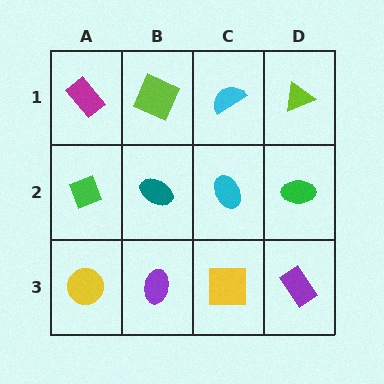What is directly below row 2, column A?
A yellow circle.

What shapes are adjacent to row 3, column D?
A green ellipse (row 2, column D), a yellow square (row 3, column C).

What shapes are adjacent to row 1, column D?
A green ellipse (row 2, column D), a cyan semicircle (row 1, column C).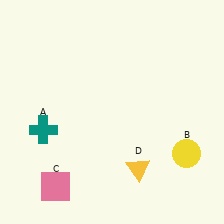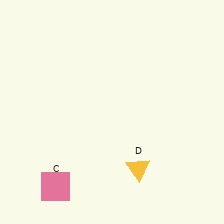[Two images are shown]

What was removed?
The teal cross (A), the yellow circle (B) were removed in Image 2.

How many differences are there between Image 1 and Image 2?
There are 2 differences between the two images.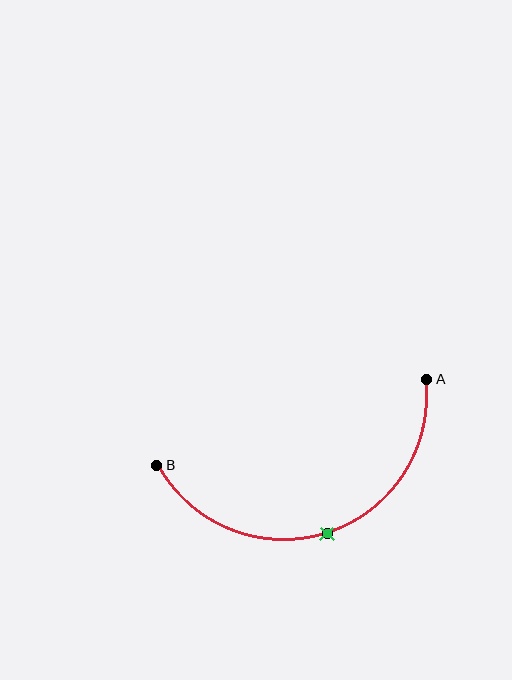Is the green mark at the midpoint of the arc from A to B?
Yes. The green mark lies on the arc at equal arc-length from both A and B — it is the arc midpoint.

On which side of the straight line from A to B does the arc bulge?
The arc bulges below the straight line connecting A and B.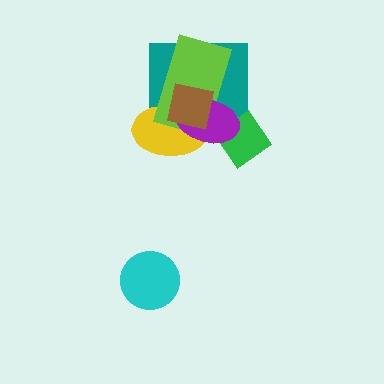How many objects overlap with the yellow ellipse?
4 objects overlap with the yellow ellipse.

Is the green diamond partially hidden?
Yes, it is partially covered by another shape.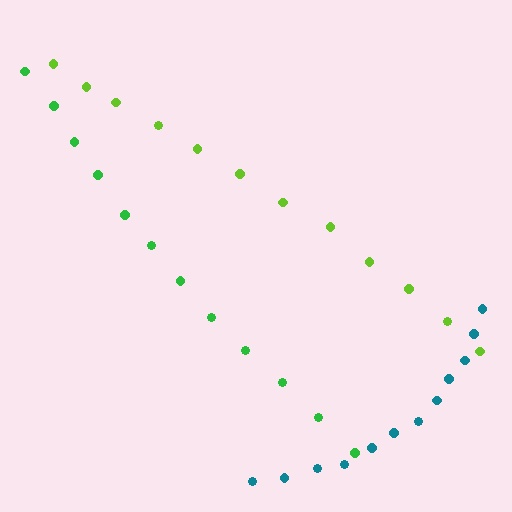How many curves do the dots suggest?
There are 3 distinct paths.